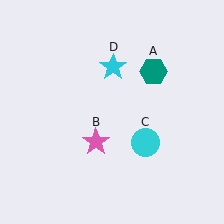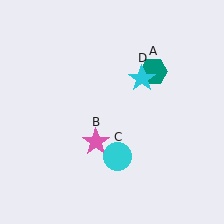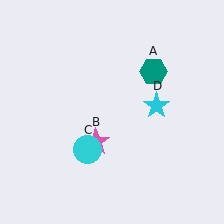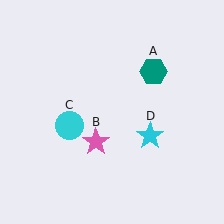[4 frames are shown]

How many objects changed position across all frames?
2 objects changed position: cyan circle (object C), cyan star (object D).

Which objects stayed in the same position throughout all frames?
Teal hexagon (object A) and pink star (object B) remained stationary.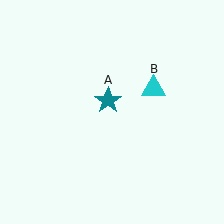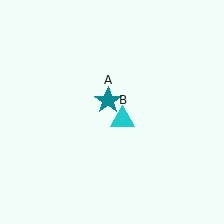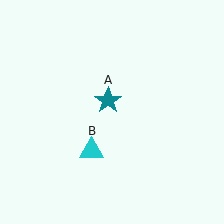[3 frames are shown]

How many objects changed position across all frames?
1 object changed position: cyan triangle (object B).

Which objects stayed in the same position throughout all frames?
Teal star (object A) remained stationary.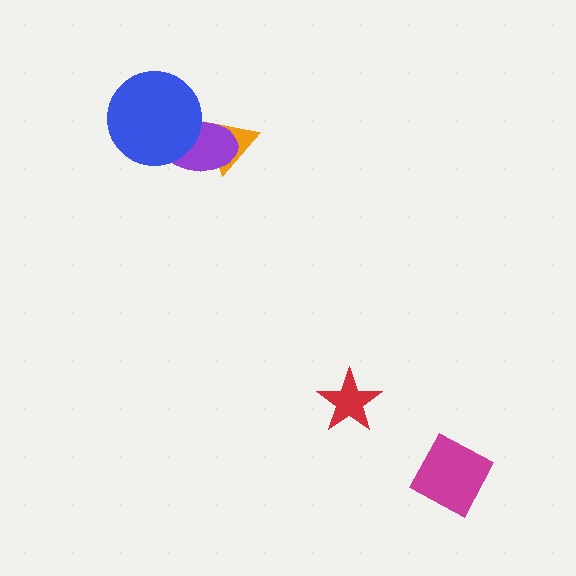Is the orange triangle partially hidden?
Yes, it is partially covered by another shape.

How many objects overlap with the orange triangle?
1 object overlaps with the orange triangle.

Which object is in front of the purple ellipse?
The blue circle is in front of the purple ellipse.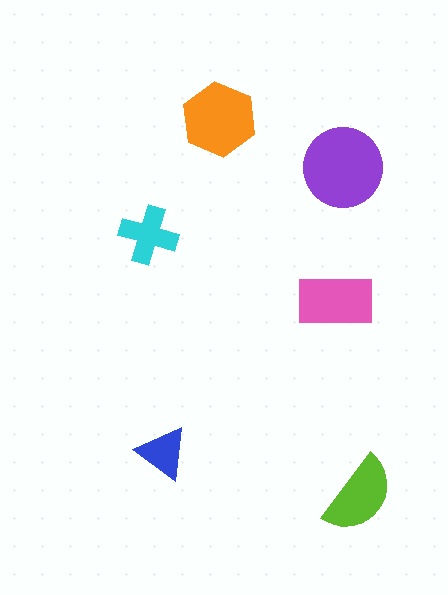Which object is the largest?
The purple circle.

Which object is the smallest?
The blue triangle.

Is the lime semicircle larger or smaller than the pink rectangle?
Smaller.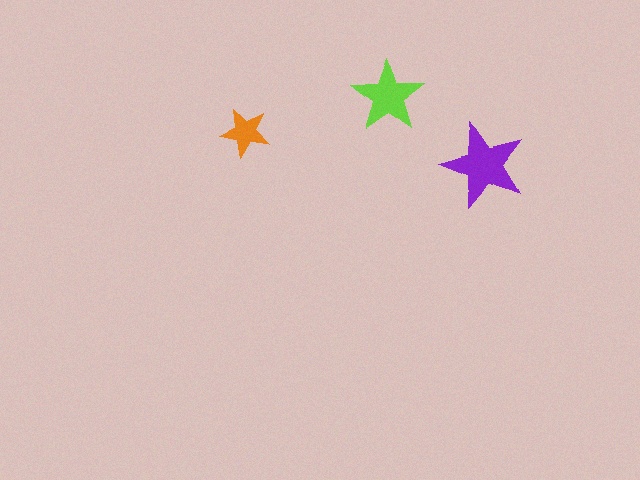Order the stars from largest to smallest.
the purple one, the lime one, the orange one.